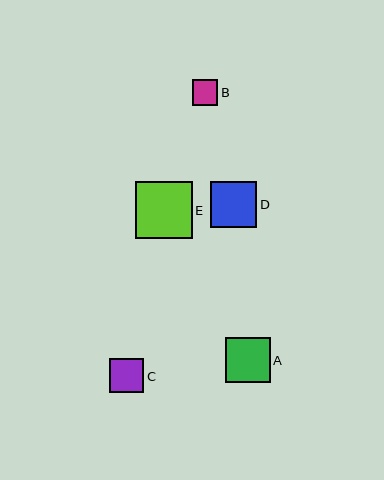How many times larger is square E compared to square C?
Square E is approximately 1.7 times the size of square C.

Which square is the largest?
Square E is the largest with a size of approximately 57 pixels.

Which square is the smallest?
Square B is the smallest with a size of approximately 25 pixels.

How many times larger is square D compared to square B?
Square D is approximately 1.8 times the size of square B.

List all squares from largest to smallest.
From largest to smallest: E, D, A, C, B.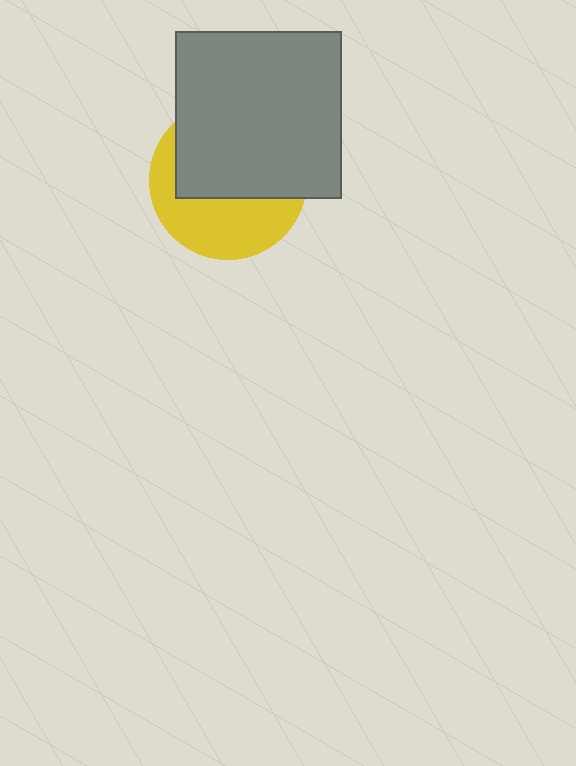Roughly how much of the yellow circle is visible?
A small part of it is visible (roughly 43%).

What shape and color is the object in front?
The object in front is a gray square.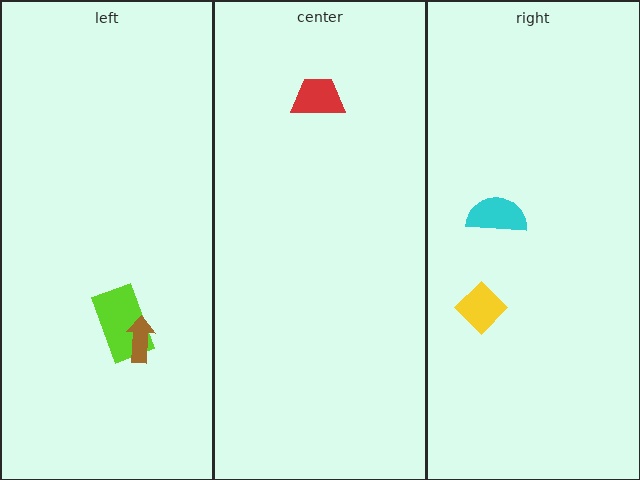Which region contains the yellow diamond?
The right region.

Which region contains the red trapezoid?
The center region.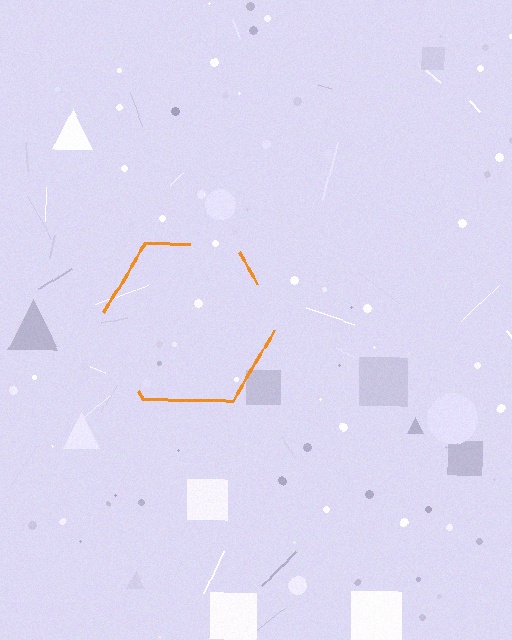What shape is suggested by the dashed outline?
The dashed outline suggests a hexagon.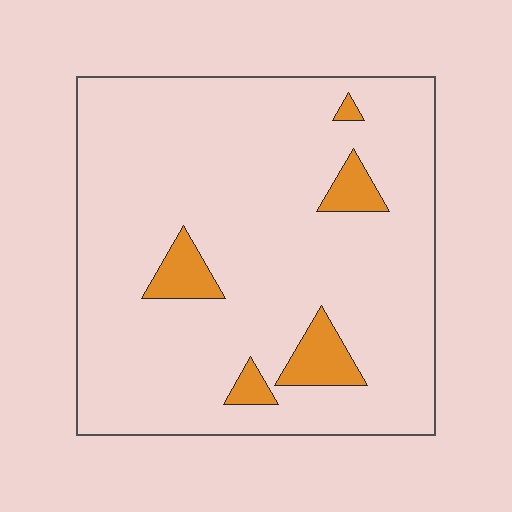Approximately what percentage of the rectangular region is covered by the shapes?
Approximately 10%.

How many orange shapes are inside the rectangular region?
5.